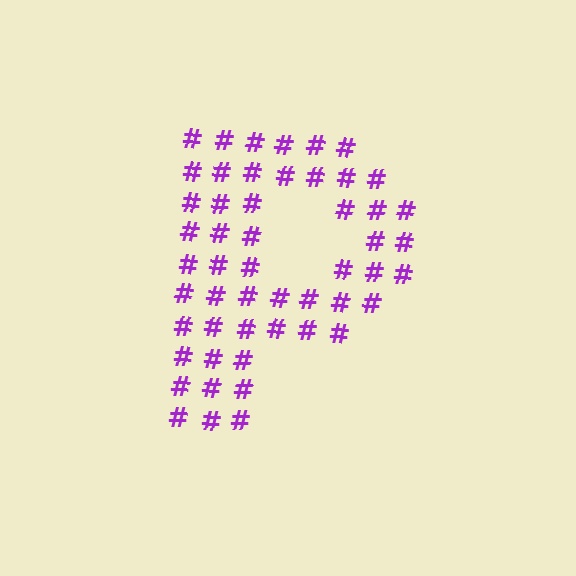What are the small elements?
The small elements are hash symbols.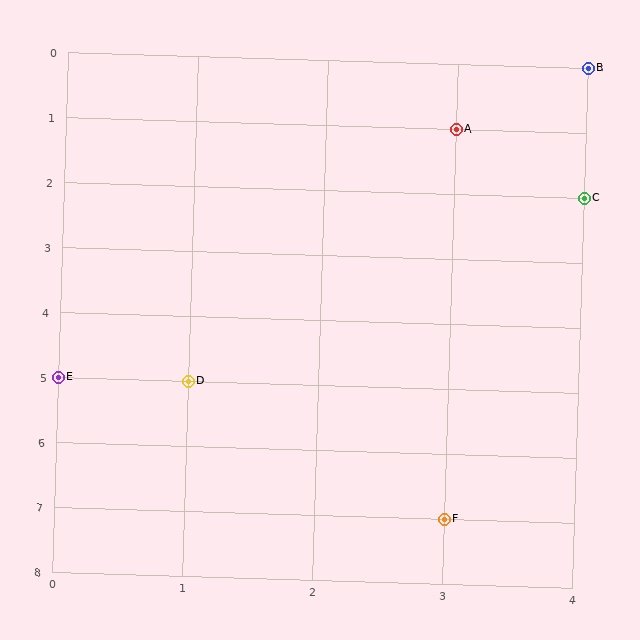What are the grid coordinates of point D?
Point D is at grid coordinates (1, 5).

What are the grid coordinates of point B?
Point B is at grid coordinates (4, 0).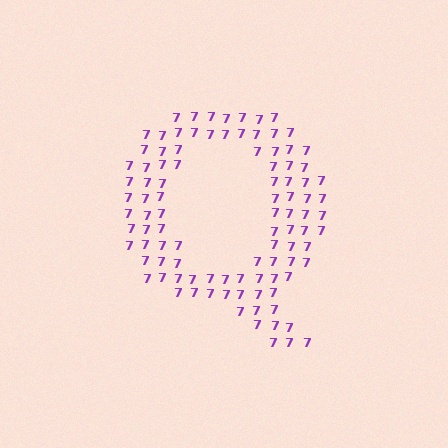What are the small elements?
The small elements are digit 7's.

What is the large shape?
The large shape is the letter Q.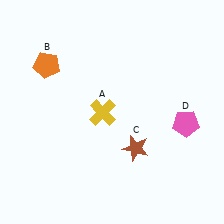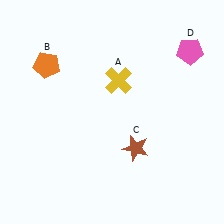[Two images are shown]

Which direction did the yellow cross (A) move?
The yellow cross (A) moved up.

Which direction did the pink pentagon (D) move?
The pink pentagon (D) moved up.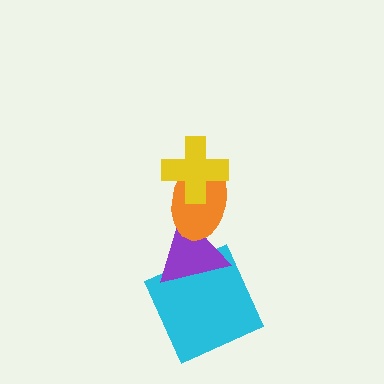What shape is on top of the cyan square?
The purple triangle is on top of the cyan square.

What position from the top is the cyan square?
The cyan square is 4th from the top.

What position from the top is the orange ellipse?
The orange ellipse is 2nd from the top.